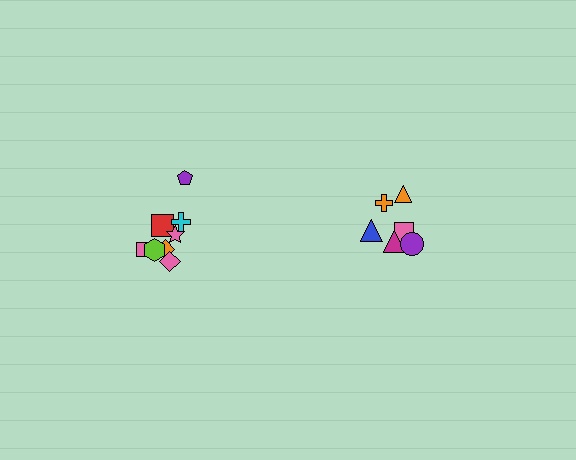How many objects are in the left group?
There are 8 objects.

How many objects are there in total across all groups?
There are 14 objects.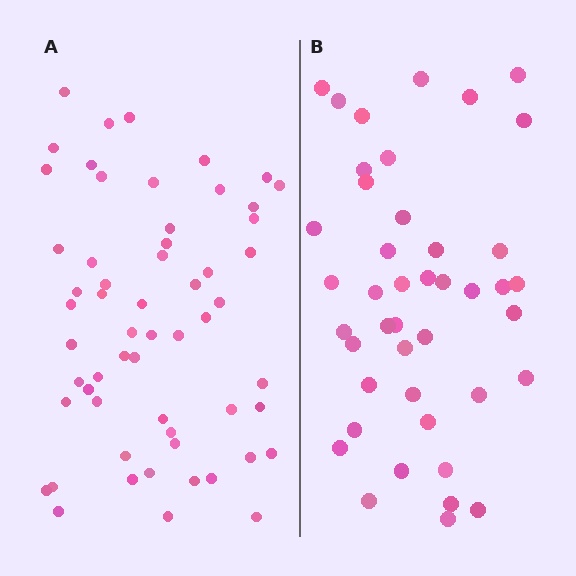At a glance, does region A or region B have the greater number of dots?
Region A (the left region) has more dots.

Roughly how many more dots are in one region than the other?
Region A has approximately 15 more dots than region B.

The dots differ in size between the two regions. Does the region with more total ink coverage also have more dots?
No. Region B has more total ink coverage because its dots are larger, but region A actually contains more individual dots. Total area can be misleading — the number of items is what matters here.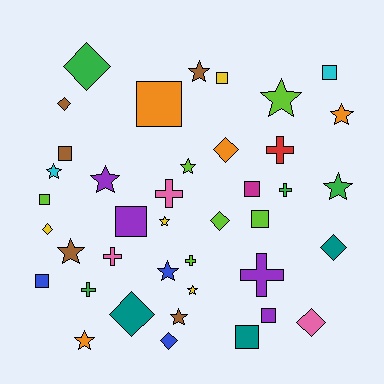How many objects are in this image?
There are 40 objects.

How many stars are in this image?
There are 13 stars.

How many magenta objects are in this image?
There is 1 magenta object.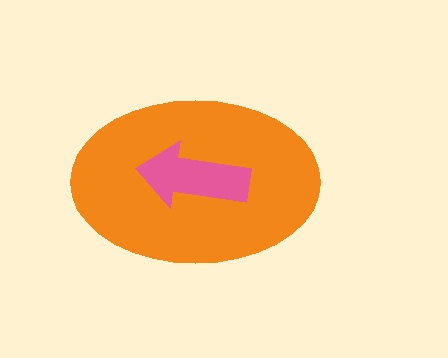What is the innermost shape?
The pink arrow.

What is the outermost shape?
The orange ellipse.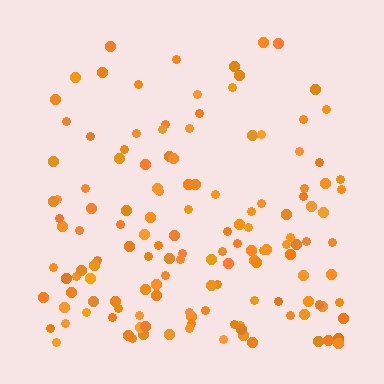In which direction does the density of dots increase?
From top to bottom, with the bottom side densest.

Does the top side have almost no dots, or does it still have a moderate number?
Still a moderate number, just noticeably fewer than the bottom.